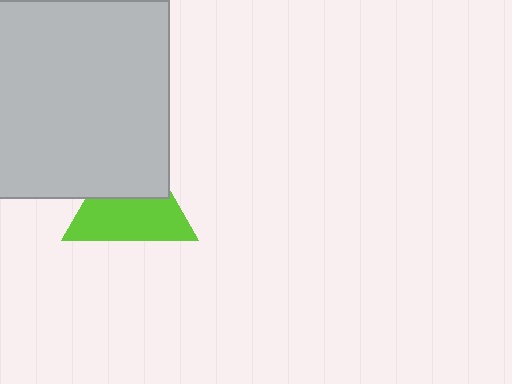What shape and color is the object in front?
The object in front is a light gray square.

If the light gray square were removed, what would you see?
You would see the complete lime triangle.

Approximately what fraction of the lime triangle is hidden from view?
Roughly 42% of the lime triangle is hidden behind the light gray square.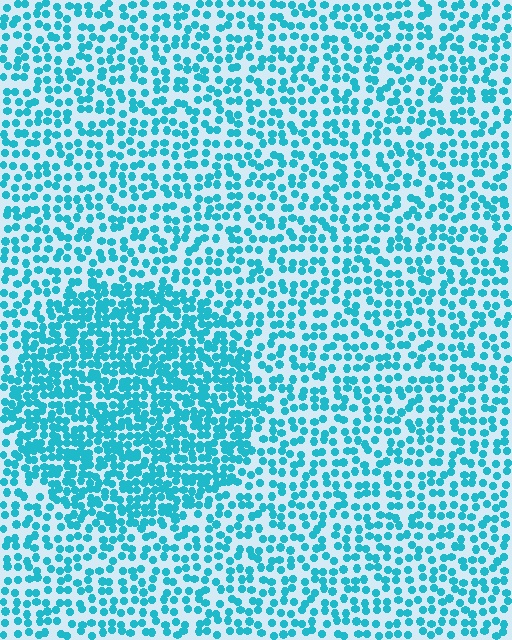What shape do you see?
I see a circle.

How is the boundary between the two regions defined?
The boundary is defined by a change in element density (approximately 1.8x ratio). All elements are the same color, size, and shape.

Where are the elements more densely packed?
The elements are more densely packed inside the circle boundary.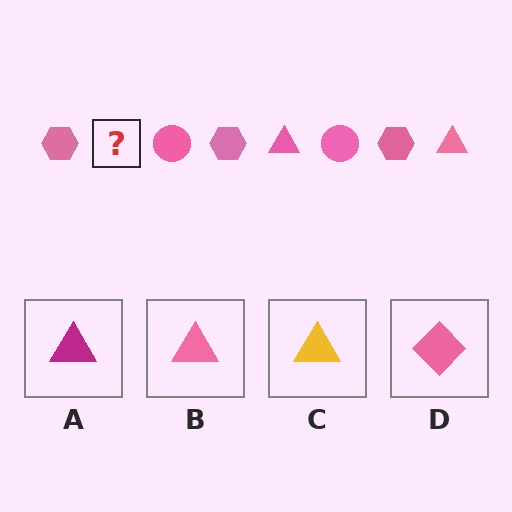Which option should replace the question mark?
Option B.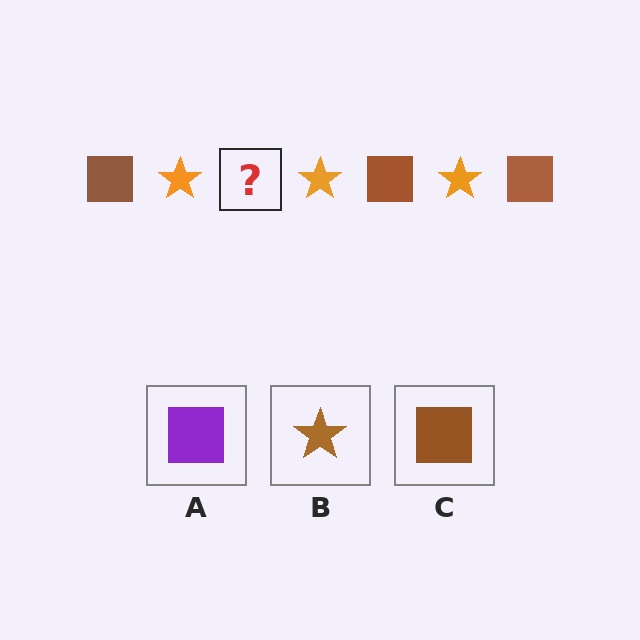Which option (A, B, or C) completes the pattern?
C.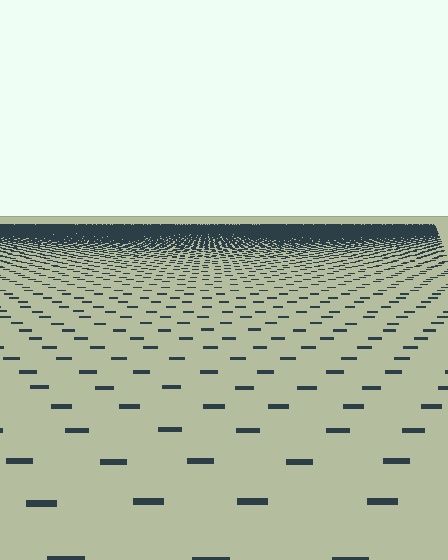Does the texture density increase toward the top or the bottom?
Density increases toward the top.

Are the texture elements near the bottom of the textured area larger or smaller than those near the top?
Larger. Near the bottom, elements are closer to the viewer and appear at a bigger on-screen size.